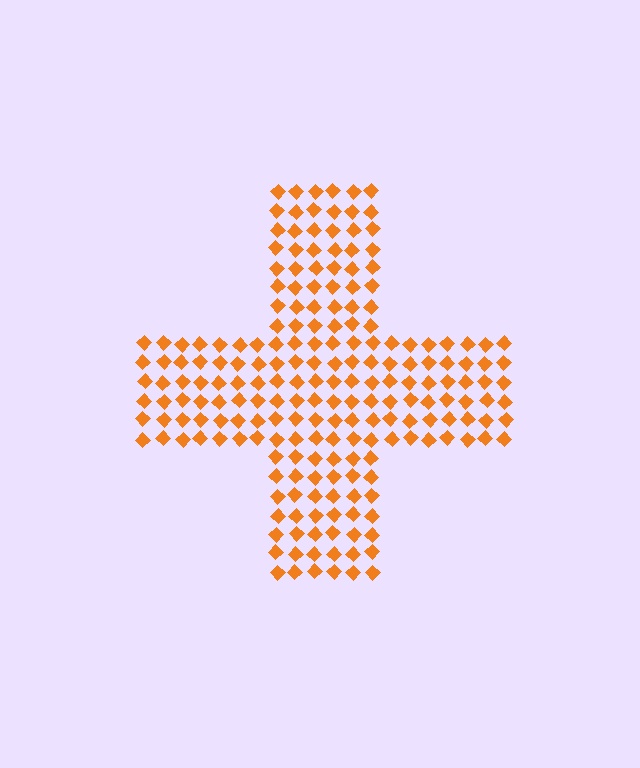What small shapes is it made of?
It is made of small diamonds.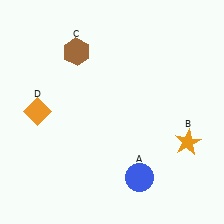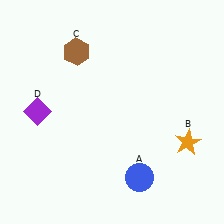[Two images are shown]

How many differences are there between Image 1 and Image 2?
There is 1 difference between the two images.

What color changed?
The diamond (D) changed from orange in Image 1 to purple in Image 2.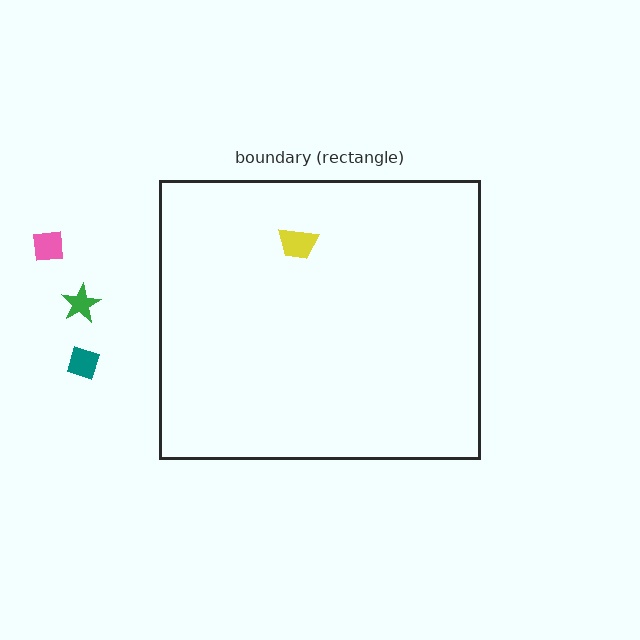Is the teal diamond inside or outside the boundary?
Outside.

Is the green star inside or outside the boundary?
Outside.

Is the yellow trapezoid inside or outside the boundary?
Inside.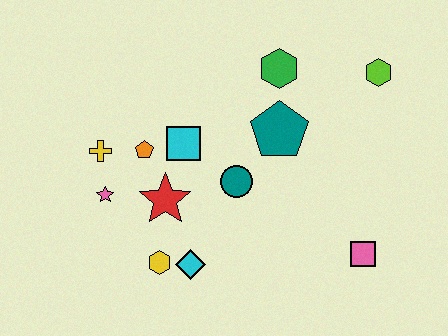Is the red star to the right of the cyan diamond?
No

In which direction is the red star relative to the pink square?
The red star is to the left of the pink square.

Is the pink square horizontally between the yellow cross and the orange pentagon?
No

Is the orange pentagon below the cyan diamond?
No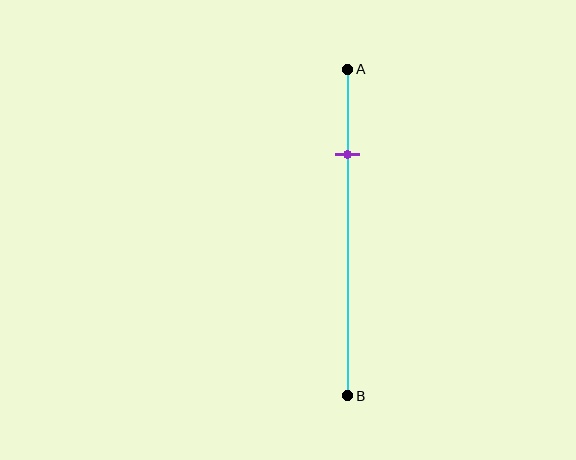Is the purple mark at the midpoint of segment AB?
No, the mark is at about 25% from A, not at the 50% midpoint.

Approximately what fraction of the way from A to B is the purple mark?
The purple mark is approximately 25% of the way from A to B.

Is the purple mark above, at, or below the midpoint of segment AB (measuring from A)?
The purple mark is above the midpoint of segment AB.